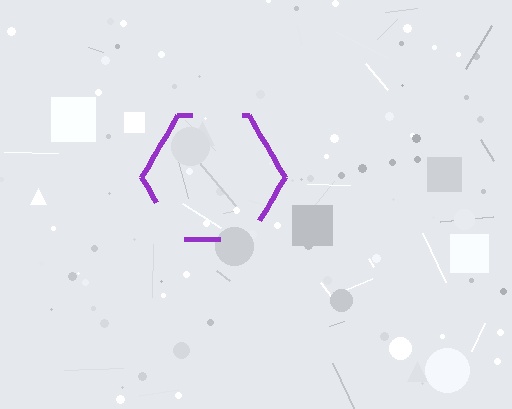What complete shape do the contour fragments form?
The contour fragments form a hexagon.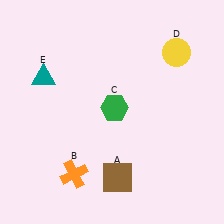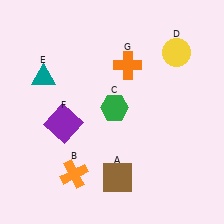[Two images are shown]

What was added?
A purple square (F), an orange cross (G) were added in Image 2.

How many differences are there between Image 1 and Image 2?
There are 2 differences between the two images.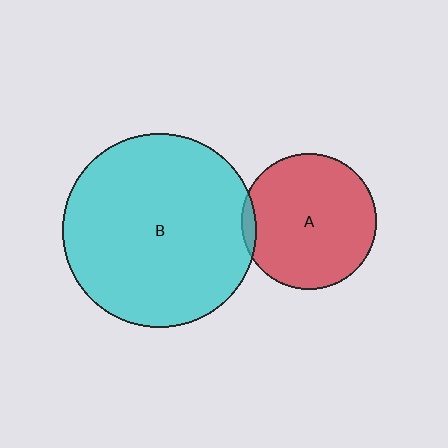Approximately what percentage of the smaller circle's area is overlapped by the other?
Approximately 5%.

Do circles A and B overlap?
Yes.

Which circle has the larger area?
Circle B (cyan).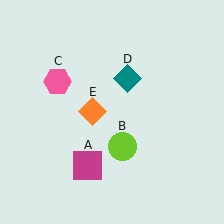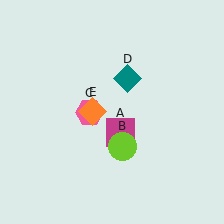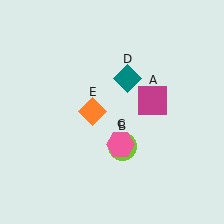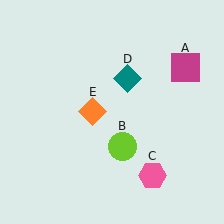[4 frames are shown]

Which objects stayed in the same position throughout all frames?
Lime circle (object B) and teal diamond (object D) and orange diamond (object E) remained stationary.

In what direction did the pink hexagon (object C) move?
The pink hexagon (object C) moved down and to the right.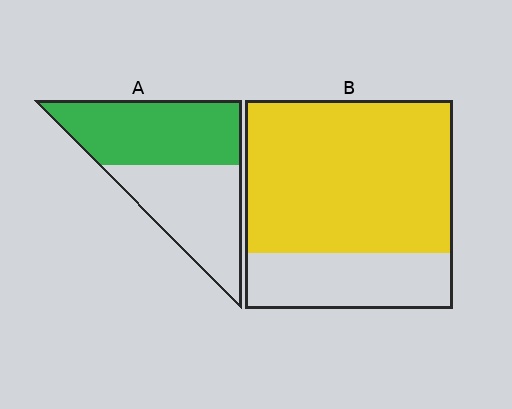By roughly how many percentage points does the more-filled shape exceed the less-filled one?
By roughly 20 percentage points (B over A).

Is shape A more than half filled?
Roughly half.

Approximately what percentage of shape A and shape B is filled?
A is approximately 50% and B is approximately 75%.